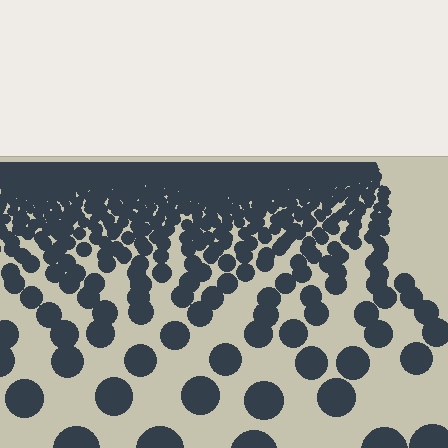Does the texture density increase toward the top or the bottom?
Density increases toward the top.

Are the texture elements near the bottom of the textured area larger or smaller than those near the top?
Larger. Near the bottom, elements are closer to the viewer and appear at a bigger on-screen size.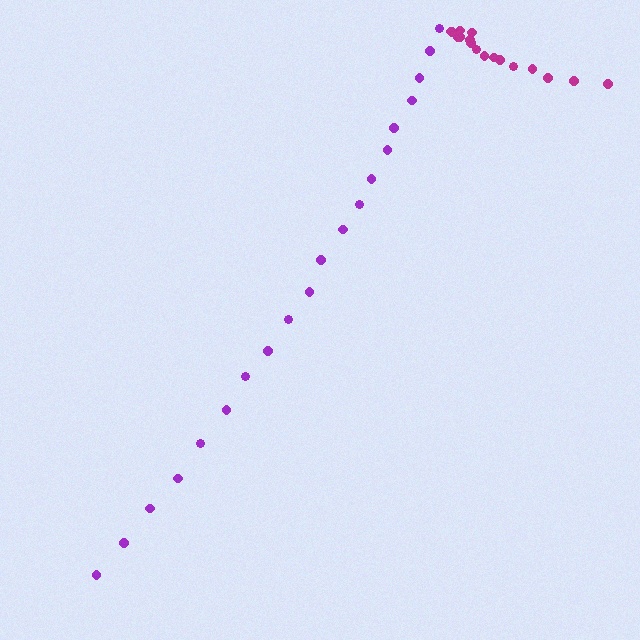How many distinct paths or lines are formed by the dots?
There are 2 distinct paths.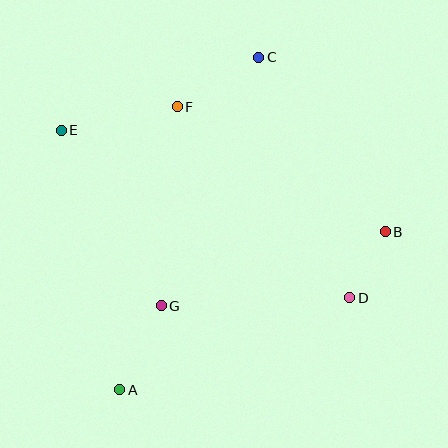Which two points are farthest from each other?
Points A and C are farthest from each other.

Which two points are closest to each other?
Points B and D are closest to each other.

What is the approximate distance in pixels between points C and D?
The distance between C and D is approximately 257 pixels.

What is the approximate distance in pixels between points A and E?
The distance between A and E is approximately 266 pixels.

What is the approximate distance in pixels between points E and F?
The distance between E and F is approximately 118 pixels.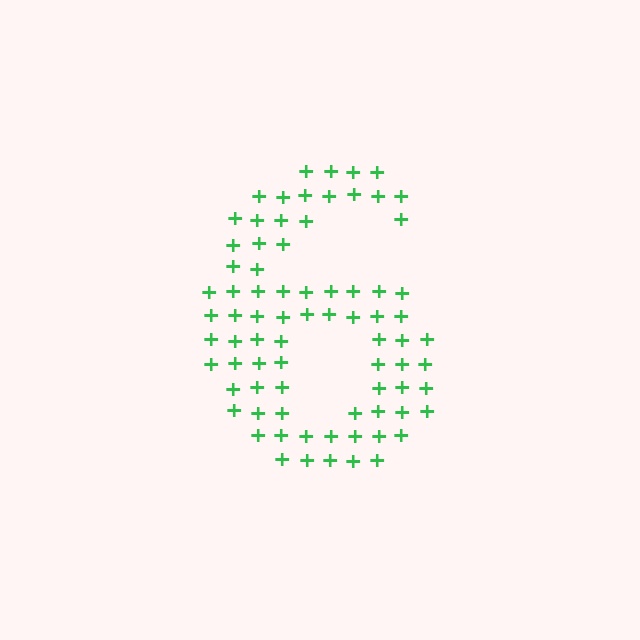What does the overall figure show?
The overall figure shows the digit 6.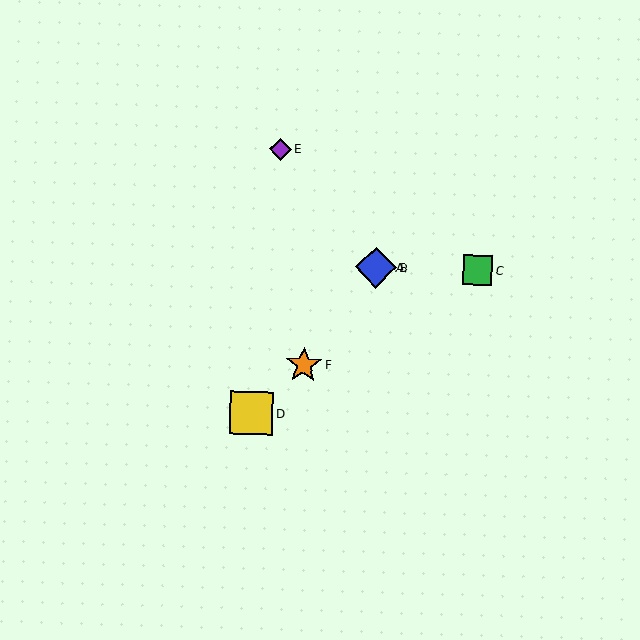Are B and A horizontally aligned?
Yes, both are at y≈267.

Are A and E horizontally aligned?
No, A is at y≈268 and E is at y≈149.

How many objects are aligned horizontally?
3 objects (A, B, C) are aligned horizontally.